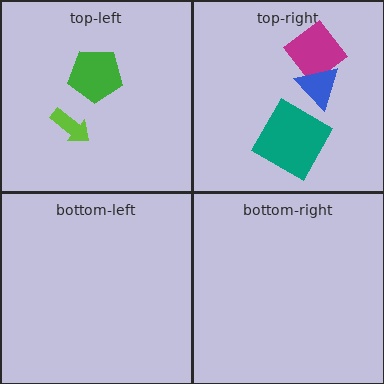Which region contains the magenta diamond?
The top-right region.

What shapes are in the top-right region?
The magenta diamond, the blue triangle, the teal square.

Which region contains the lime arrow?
The top-left region.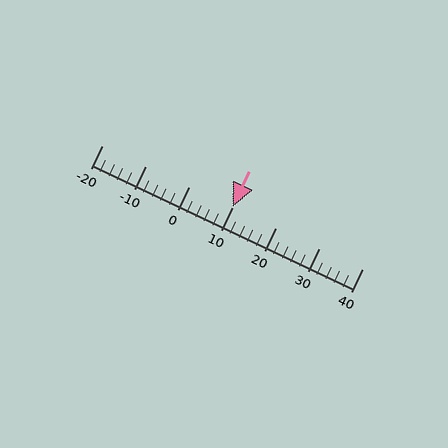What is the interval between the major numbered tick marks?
The major tick marks are spaced 10 units apart.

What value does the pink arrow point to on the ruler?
The pink arrow points to approximately 10.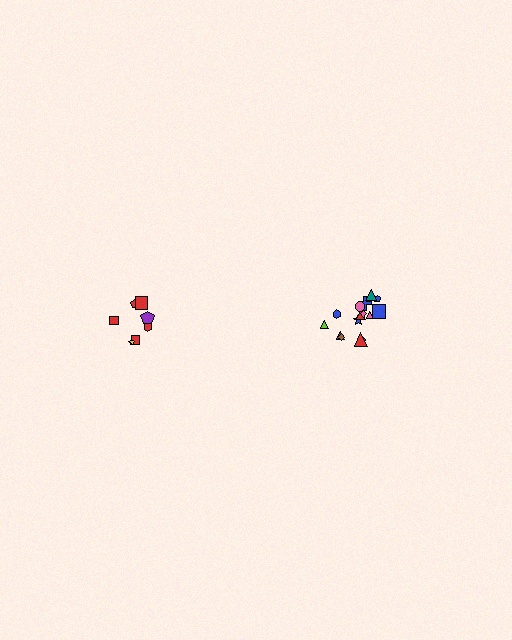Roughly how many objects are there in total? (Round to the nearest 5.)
Roughly 20 objects in total.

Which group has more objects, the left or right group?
The right group.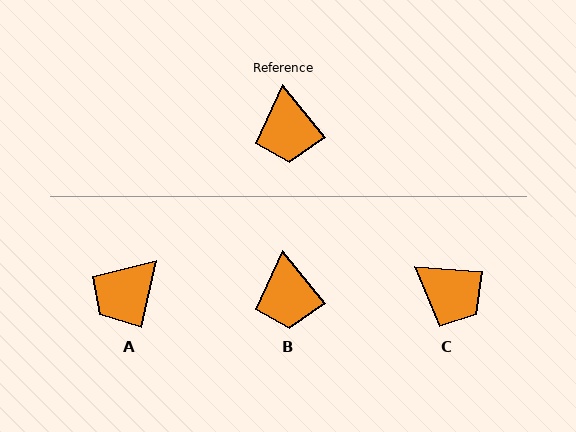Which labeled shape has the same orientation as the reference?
B.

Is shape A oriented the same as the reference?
No, it is off by about 51 degrees.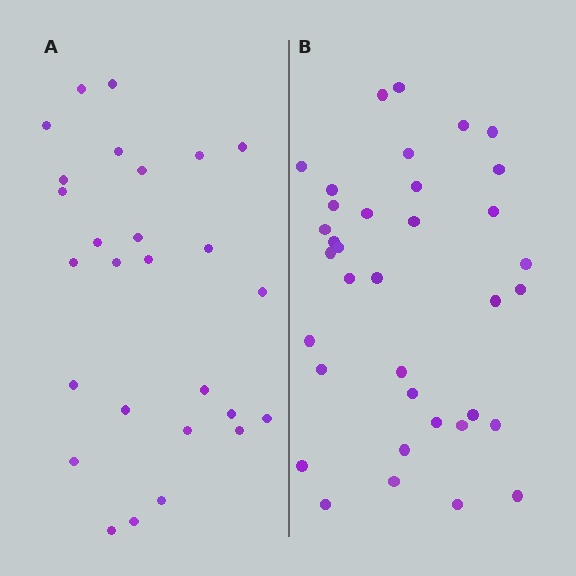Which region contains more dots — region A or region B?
Region B (the right region) has more dots.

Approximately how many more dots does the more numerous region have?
Region B has roughly 8 or so more dots than region A.